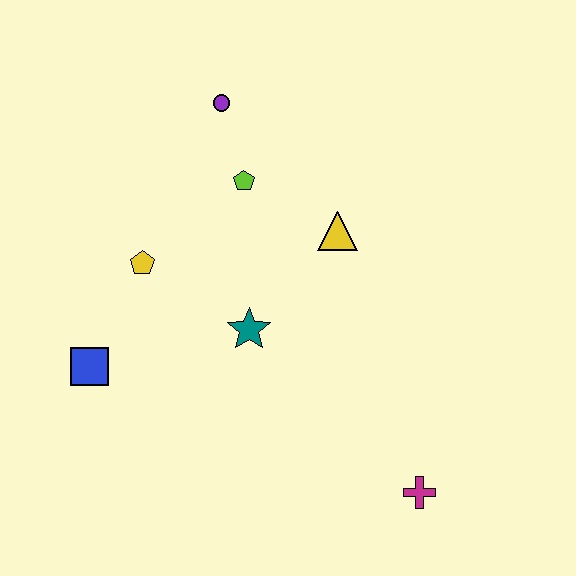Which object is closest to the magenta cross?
The teal star is closest to the magenta cross.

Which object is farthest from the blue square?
The magenta cross is farthest from the blue square.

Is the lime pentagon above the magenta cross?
Yes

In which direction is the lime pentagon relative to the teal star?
The lime pentagon is above the teal star.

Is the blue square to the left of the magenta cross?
Yes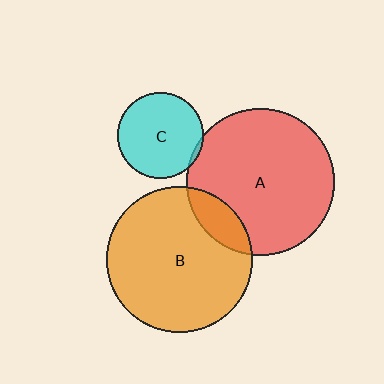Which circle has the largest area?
Circle A (red).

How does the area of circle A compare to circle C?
Approximately 2.9 times.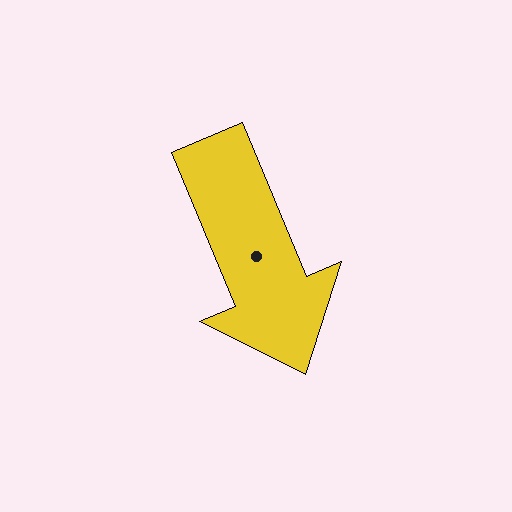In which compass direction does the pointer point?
Southeast.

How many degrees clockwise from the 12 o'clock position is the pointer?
Approximately 157 degrees.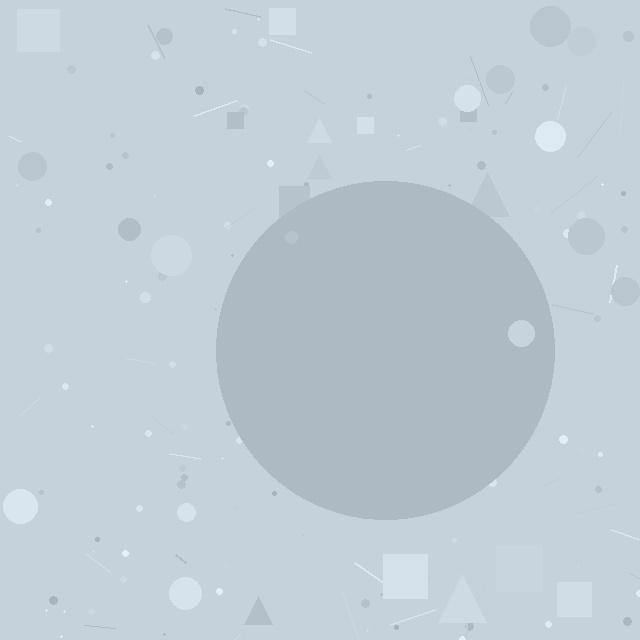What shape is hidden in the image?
A circle is hidden in the image.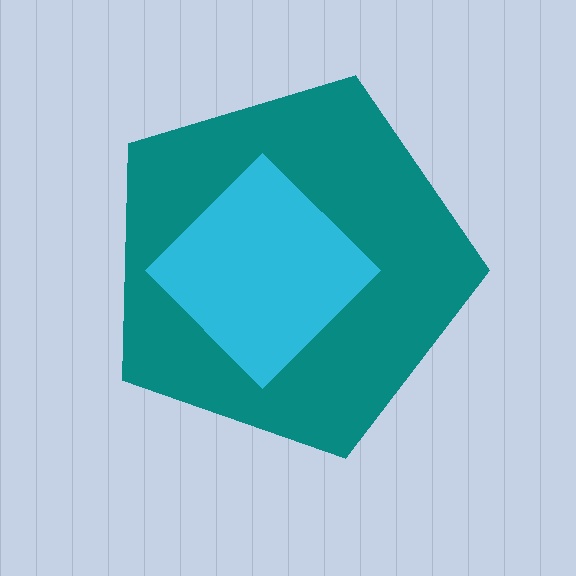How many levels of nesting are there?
2.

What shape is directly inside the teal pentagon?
The cyan diamond.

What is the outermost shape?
The teal pentagon.